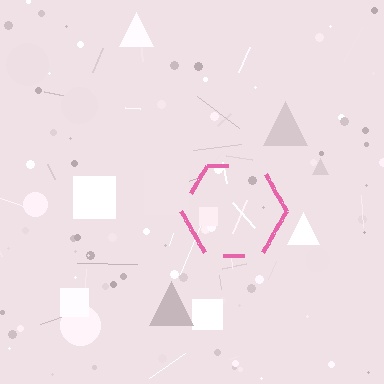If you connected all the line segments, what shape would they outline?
They would outline a hexagon.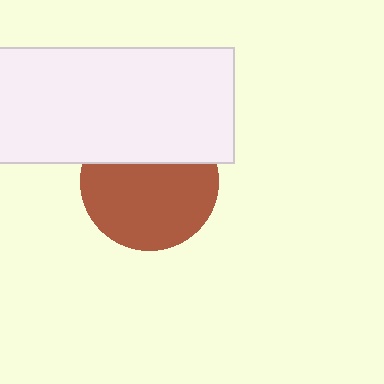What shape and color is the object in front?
The object in front is a white rectangle.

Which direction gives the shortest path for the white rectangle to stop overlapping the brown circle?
Moving up gives the shortest separation.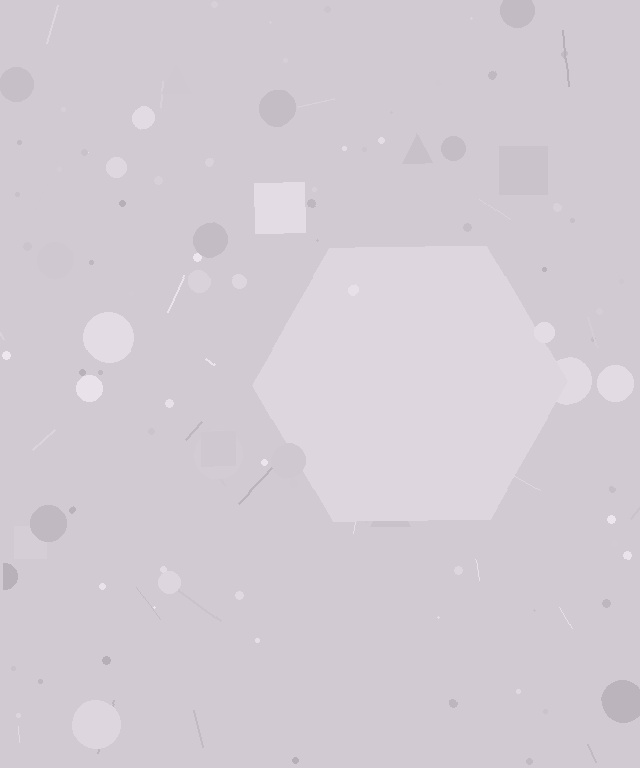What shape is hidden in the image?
A hexagon is hidden in the image.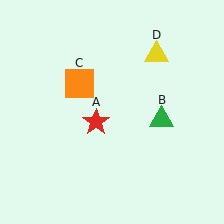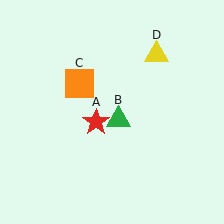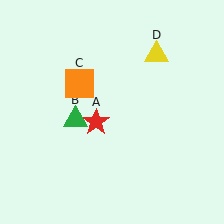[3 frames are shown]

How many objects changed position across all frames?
1 object changed position: green triangle (object B).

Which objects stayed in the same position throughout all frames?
Red star (object A) and orange square (object C) and yellow triangle (object D) remained stationary.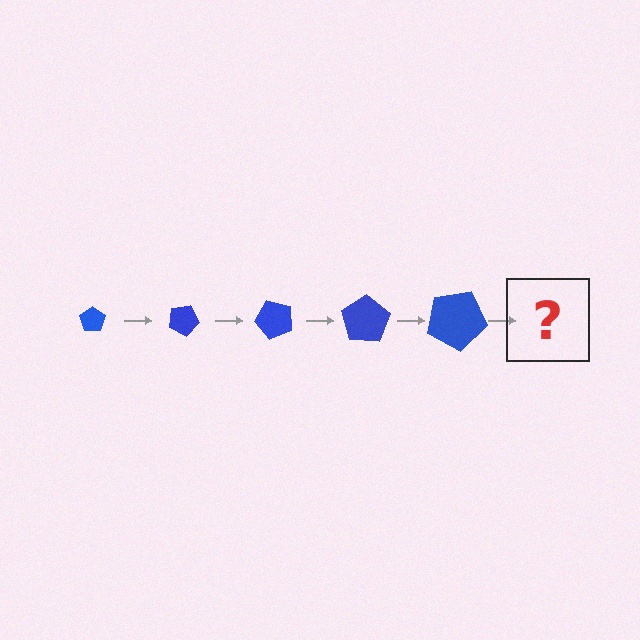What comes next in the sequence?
The next element should be a pentagon, larger than the previous one and rotated 125 degrees from the start.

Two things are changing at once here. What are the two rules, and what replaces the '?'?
The two rules are that the pentagon grows larger each step and it rotates 25 degrees each step. The '?' should be a pentagon, larger than the previous one and rotated 125 degrees from the start.